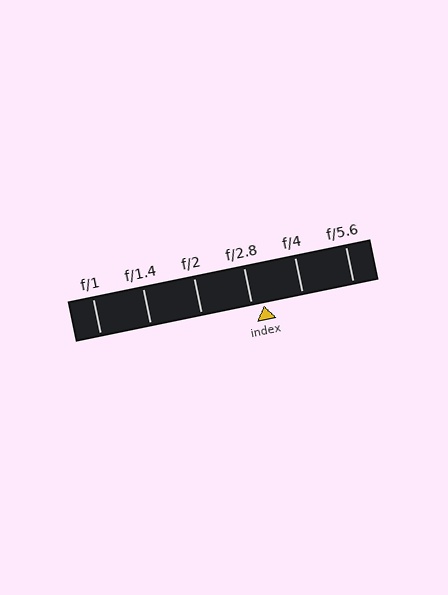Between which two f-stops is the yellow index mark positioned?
The index mark is between f/2.8 and f/4.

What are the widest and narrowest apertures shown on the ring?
The widest aperture shown is f/1 and the narrowest is f/5.6.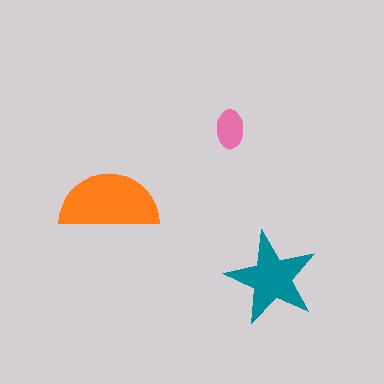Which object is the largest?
The orange semicircle.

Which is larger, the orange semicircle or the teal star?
The orange semicircle.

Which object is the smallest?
The pink ellipse.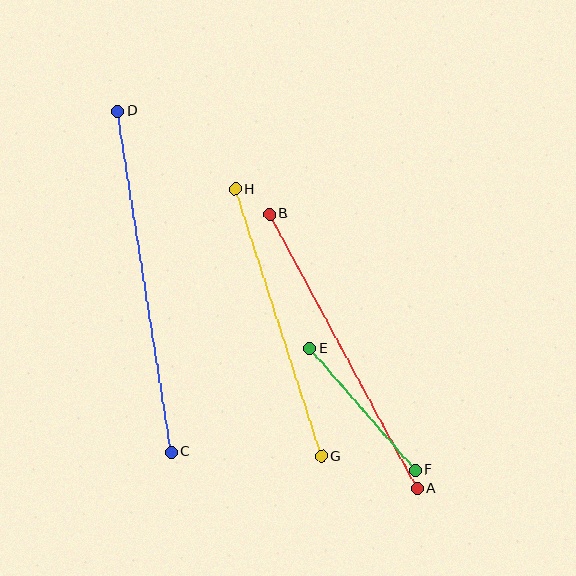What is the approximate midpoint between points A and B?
The midpoint is at approximately (343, 351) pixels.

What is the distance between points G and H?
The distance is approximately 280 pixels.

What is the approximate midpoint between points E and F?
The midpoint is at approximately (363, 409) pixels.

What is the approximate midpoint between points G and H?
The midpoint is at approximately (279, 323) pixels.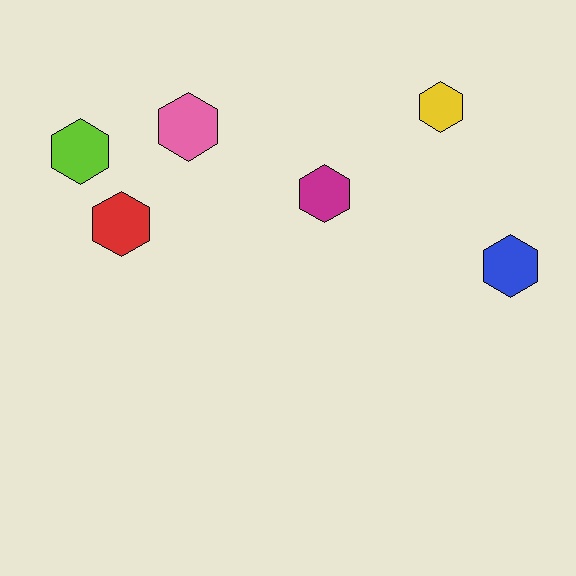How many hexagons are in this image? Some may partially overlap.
There are 6 hexagons.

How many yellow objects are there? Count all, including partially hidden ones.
There is 1 yellow object.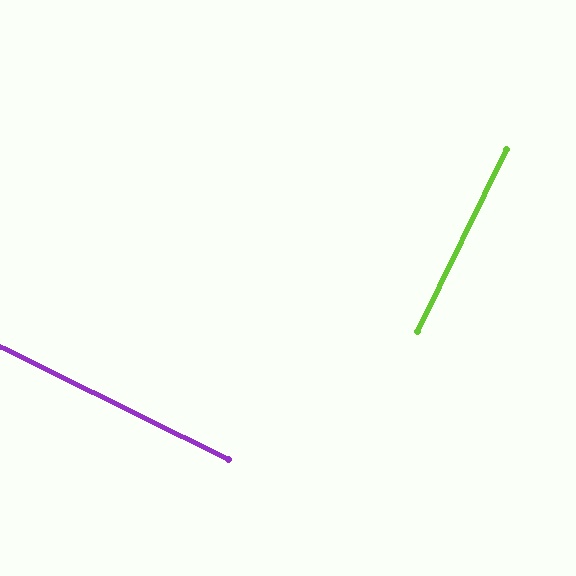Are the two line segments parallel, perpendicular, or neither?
Perpendicular — they meet at approximately 90°.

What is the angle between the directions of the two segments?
Approximately 90 degrees.